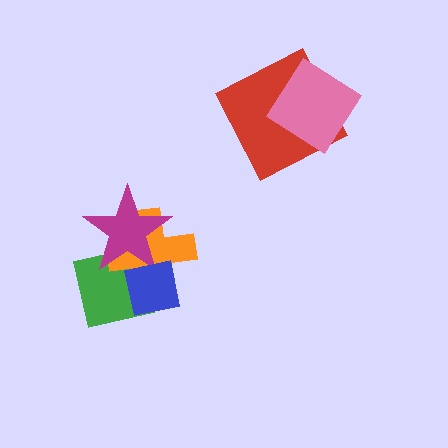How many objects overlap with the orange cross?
3 objects overlap with the orange cross.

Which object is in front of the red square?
The pink diamond is in front of the red square.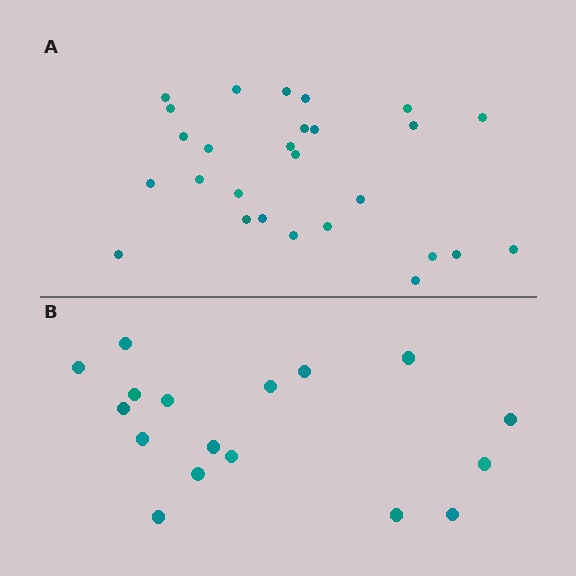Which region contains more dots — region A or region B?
Region A (the top region) has more dots.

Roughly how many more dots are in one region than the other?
Region A has roughly 10 or so more dots than region B.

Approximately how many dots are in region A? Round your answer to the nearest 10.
About 30 dots. (The exact count is 27, which rounds to 30.)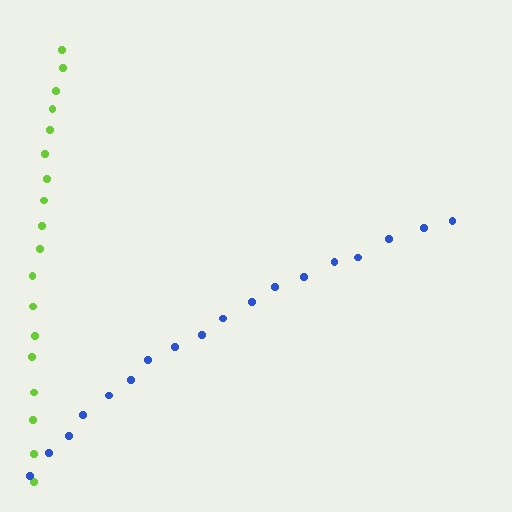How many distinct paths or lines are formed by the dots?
There are 2 distinct paths.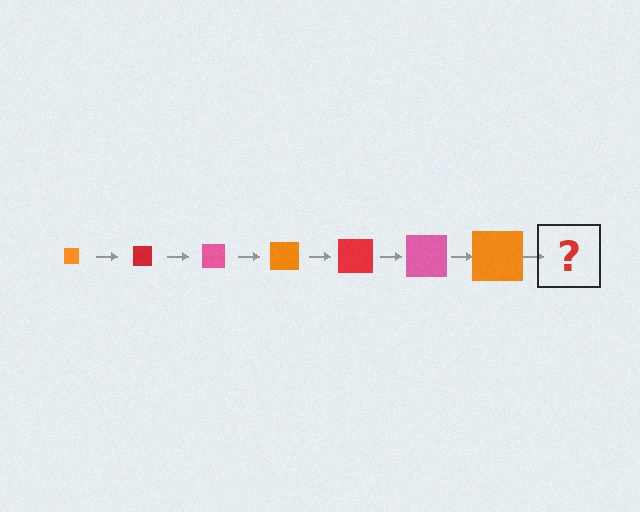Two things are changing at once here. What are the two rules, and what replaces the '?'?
The two rules are that the square grows larger each step and the color cycles through orange, red, and pink. The '?' should be a red square, larger than the previous one.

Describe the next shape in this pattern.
It should be a red square, larger than the previous one.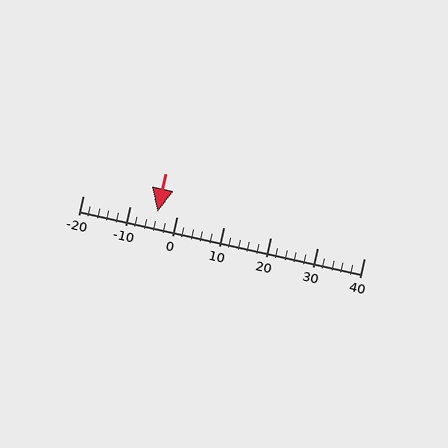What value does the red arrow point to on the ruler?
The red arrow points to approximately -4.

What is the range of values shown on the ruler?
The ruler shows values from -20 to 40.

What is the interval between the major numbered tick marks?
The major tick marks are spaced 10 units apart.